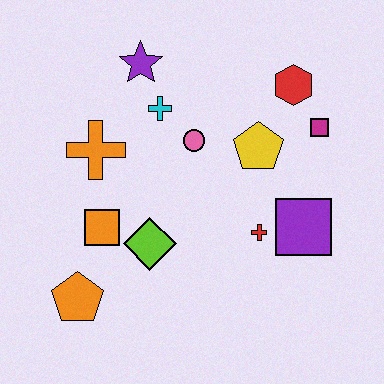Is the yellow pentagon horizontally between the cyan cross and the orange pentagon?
No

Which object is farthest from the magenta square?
The orange pentagon is farthest from the magenta square.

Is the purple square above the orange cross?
No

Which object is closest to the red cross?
The purple square is closest to the red cross.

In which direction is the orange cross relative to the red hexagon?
The orange cross is to the left of the red hexagon.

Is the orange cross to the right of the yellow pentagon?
No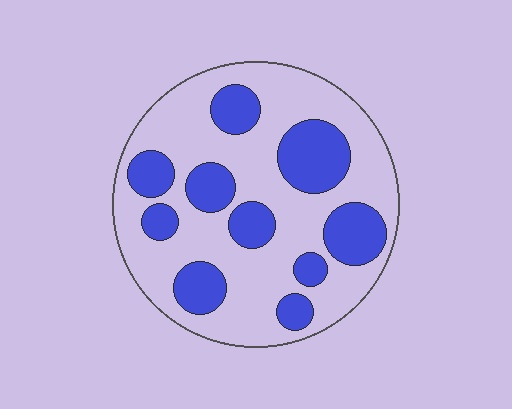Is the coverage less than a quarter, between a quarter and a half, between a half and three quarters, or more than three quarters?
Between a quarter and a half.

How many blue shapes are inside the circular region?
10.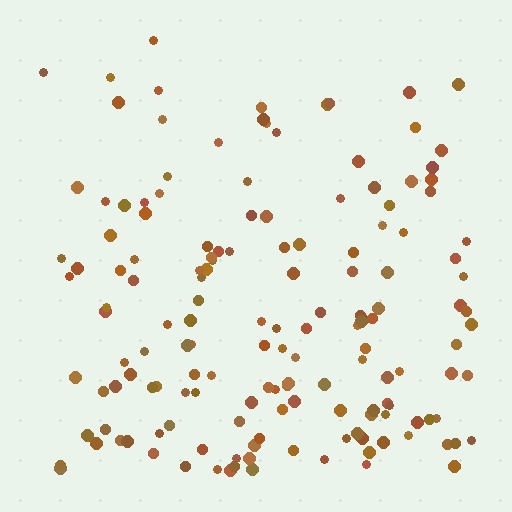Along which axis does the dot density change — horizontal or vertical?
Vertical.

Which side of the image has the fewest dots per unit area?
The top.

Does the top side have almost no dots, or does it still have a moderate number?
Still a moderate number, just noticeably fewer than the bottom.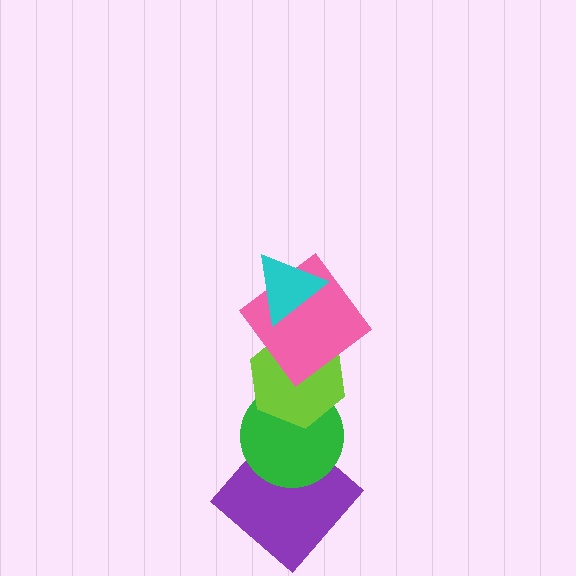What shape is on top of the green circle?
The lime hexagon is on top of the green circle.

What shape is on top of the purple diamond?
The green circle is on top of the purple diamond.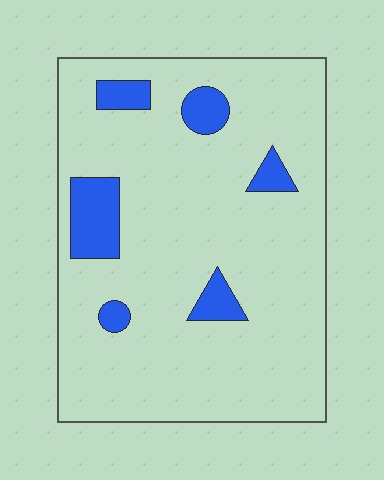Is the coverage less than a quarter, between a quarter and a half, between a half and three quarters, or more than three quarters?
Less than a quarter.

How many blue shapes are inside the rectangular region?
6.